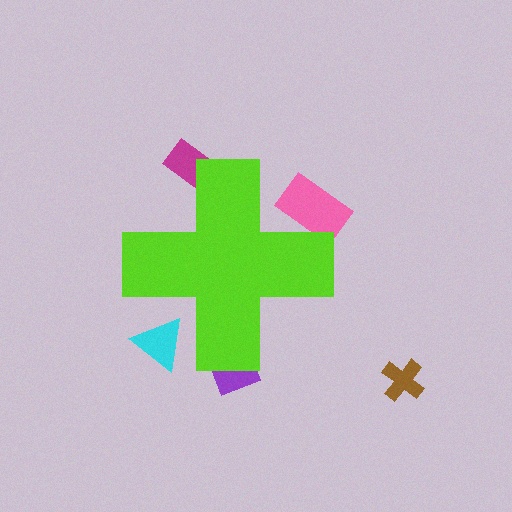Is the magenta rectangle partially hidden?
Yes, the magenta rectangle is partially hidden behind the lime cross.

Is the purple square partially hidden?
Yes, the purple square is partially hidden behind the lime cross.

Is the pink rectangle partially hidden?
Yes, the pink rectangle is partially hidden behind the lime cross.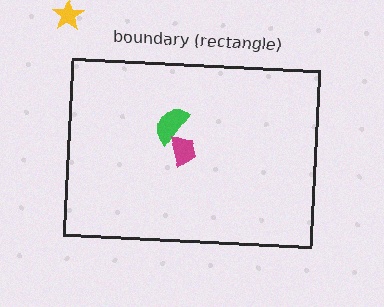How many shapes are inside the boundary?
2 inside, 1 outside.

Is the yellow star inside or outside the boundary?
Outside.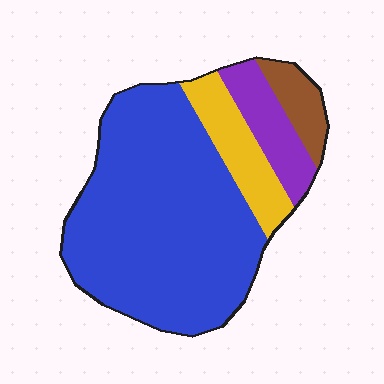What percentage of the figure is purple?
Purple takes up less than a quarter of the figure.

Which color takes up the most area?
Blue, at roughly 70%.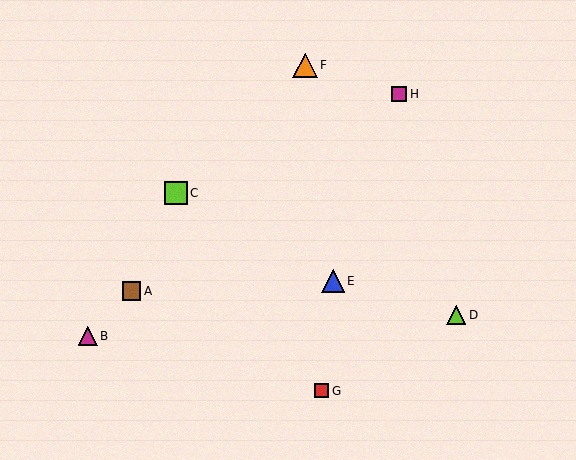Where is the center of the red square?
The center of the red square is at (321, 391).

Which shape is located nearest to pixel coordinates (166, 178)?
The lime square (labeled C) at (176, 193) is nearest to that location.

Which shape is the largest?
The orange triangle (labeled F) is the largest.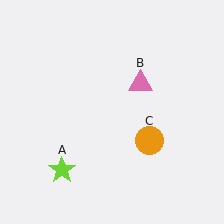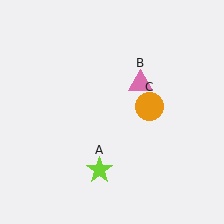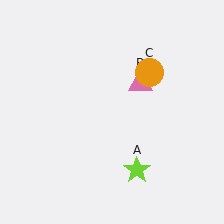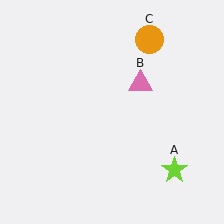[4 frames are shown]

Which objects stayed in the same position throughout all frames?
Pink triangle (object B) remained stationary.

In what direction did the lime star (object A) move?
The lime star (object A) moved right.